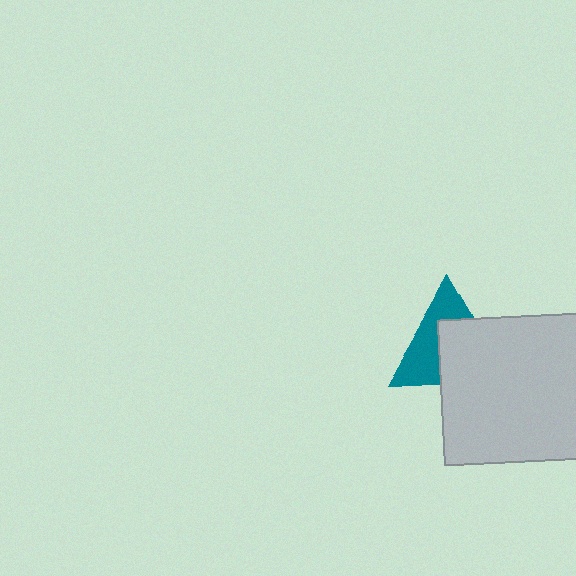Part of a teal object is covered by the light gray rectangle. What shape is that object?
It is a triangle.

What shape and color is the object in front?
The object in front is a light gray rectangle.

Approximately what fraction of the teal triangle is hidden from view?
Roughly 51% of the teal triangle is hidden behind the light gray rectangle.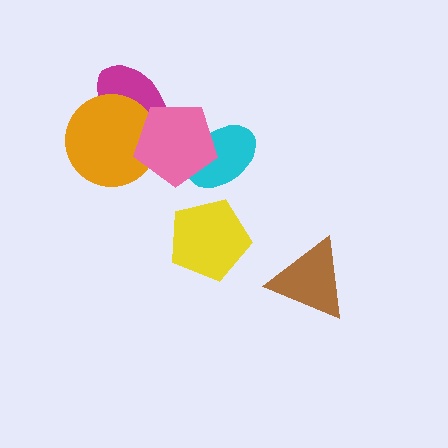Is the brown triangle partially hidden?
No, no other shape covers it.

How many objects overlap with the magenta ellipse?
2 objects overlap with the magenta ellipse.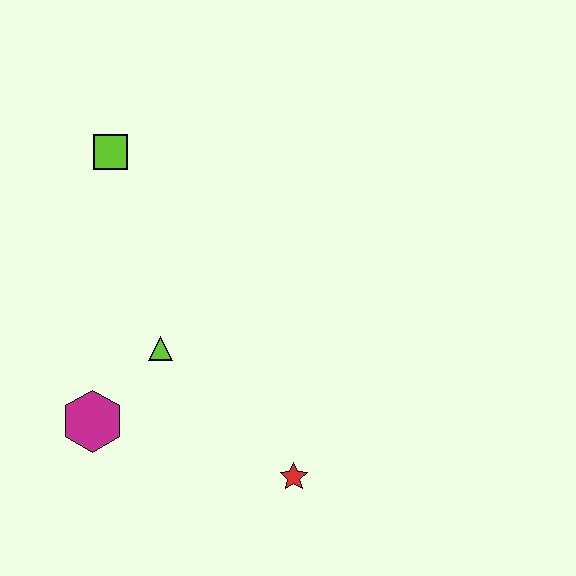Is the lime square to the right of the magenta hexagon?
Yes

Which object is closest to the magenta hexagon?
The lime triangle is closest to the magenta hexagon.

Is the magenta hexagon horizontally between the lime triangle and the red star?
No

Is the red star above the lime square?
No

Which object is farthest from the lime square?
The red star is farthest from the lime square.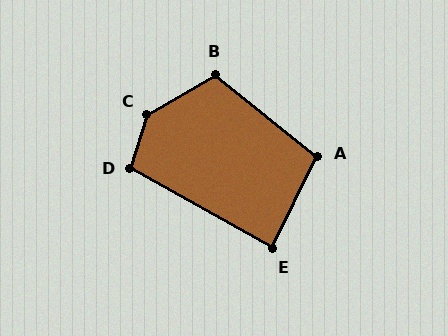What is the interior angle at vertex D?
Approximately 102 degrees (obtuse).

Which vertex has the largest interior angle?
C, at approximately 137 degrees.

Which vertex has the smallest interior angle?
E, at approximately 87 degrees.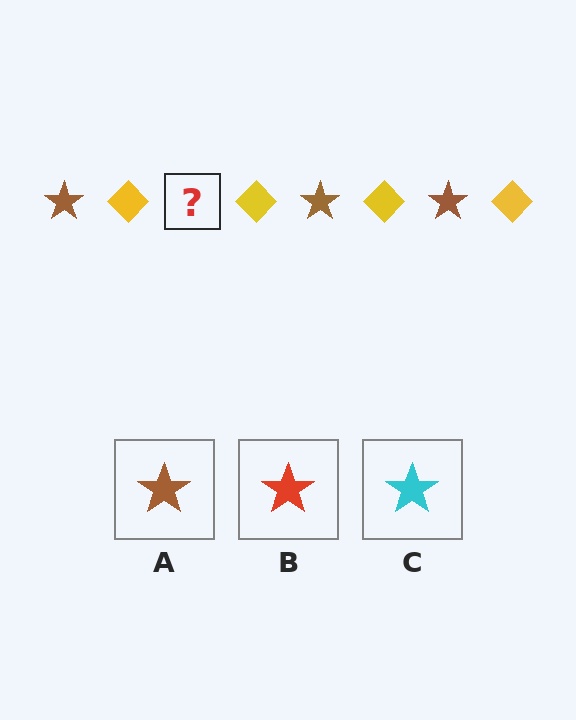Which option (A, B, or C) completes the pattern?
A.